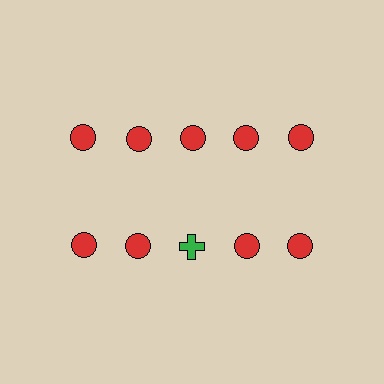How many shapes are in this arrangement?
There are 10 shapes arranged in a grid pattern.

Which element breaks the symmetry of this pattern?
The green cross in the second row, center column breaks the symmetry. All other shapes are red circles.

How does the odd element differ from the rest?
It differs in both color (green instead of red) and shape (cross instead of circle).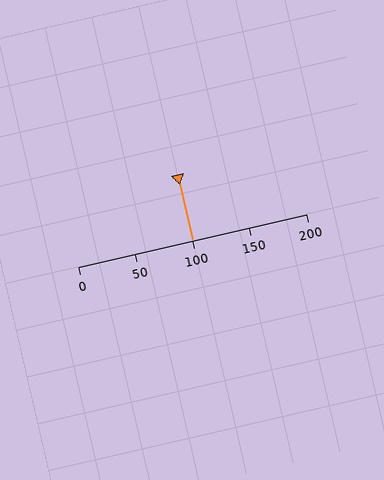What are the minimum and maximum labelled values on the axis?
The axis runs from 0 to 200.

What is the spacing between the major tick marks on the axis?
The major ticks are spaced 50 apart.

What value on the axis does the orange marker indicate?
The marker indicates approximately 100.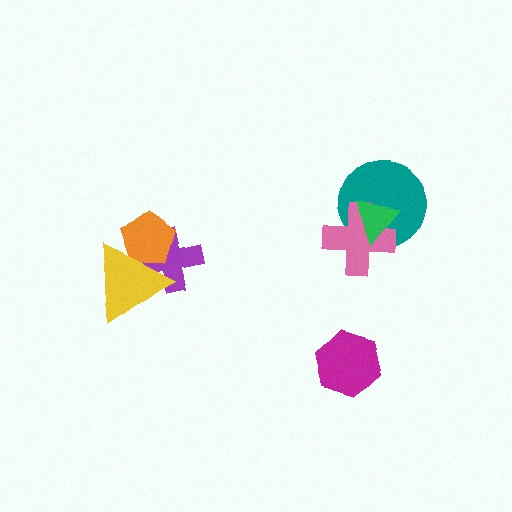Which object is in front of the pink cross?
The green triangle is in front of the pink cross.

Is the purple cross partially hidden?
Yes, it is partially covered by another shape.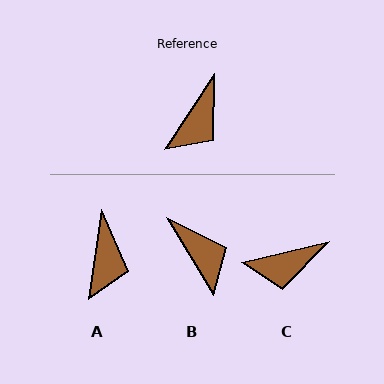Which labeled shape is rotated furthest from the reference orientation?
B, about 64 degrees away.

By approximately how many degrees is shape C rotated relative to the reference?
Approximately 43 degrees clockwise.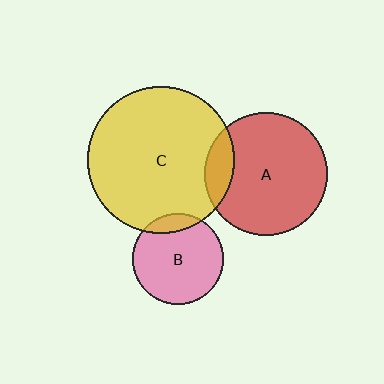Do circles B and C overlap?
Yes.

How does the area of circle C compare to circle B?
Approximately 2.6 times.